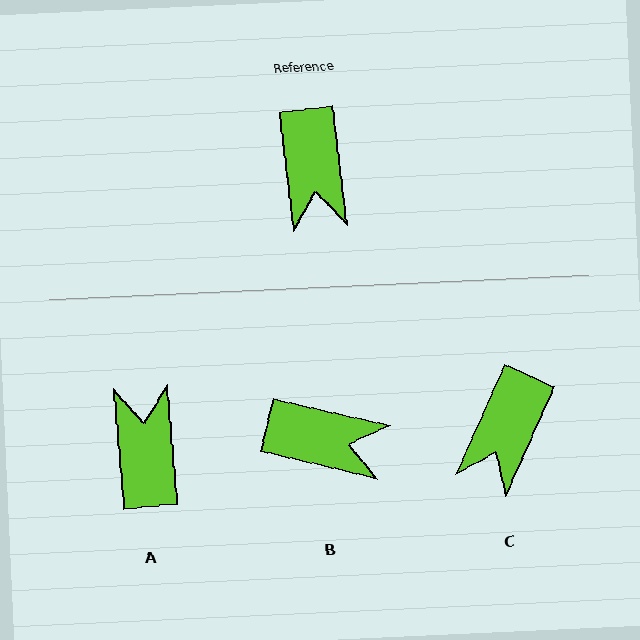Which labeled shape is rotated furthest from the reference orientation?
A, about 178 degrees away.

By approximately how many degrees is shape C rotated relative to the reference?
Approximately 31 degrees clockwise.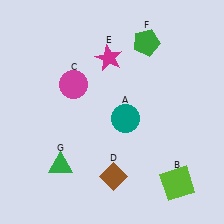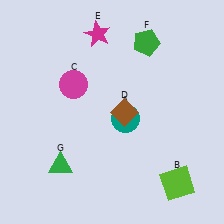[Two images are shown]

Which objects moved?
The objects that moved are: the brown diamond (D), the magenta star (E).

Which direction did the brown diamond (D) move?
The brown diamond (D) moved up.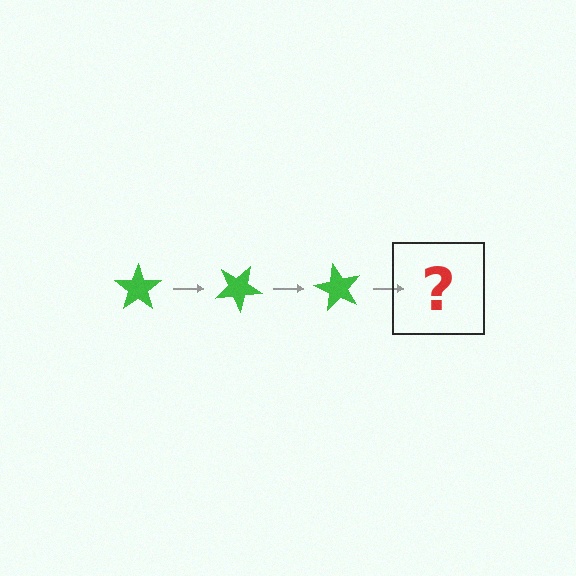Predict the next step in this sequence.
The next step is a green star rotated 90 degrees.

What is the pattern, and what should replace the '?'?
The pattern is that the star rotates 30 degrees each step. The '?' should be a green star rotated 90 degrees.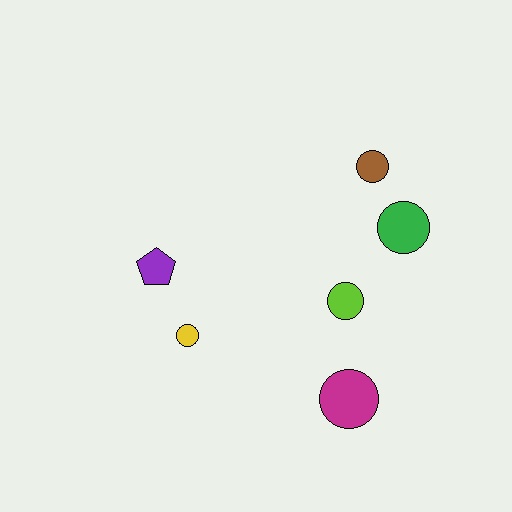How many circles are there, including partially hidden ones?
There are 5 circles.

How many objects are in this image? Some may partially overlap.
There are 6 objects.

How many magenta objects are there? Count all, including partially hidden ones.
There is 1 magenta object.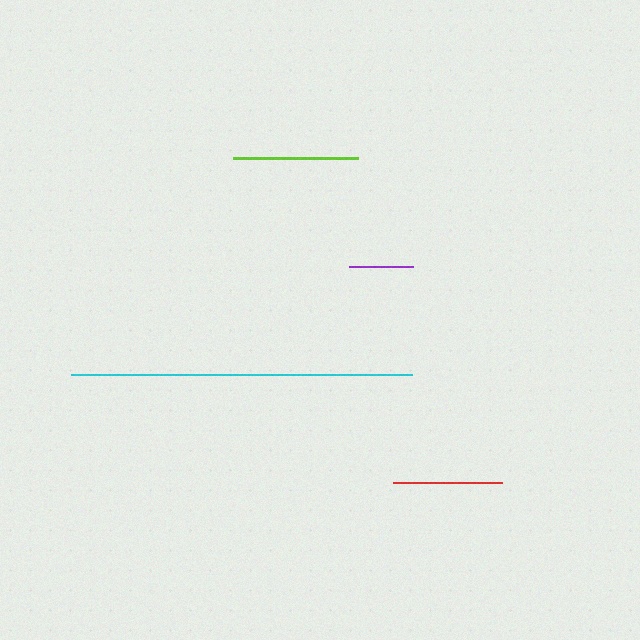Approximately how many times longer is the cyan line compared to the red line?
The cyan line is approximately 3.1 times the length of the red line.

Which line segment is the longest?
The cyan line is the longest at approximately 341 pixels.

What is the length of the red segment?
The red segment is approximately 109 pixels long.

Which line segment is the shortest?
The purple line is the shortest at approximately 64 pixels.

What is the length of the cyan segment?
The cyan segment is approximately 341 pixels long.